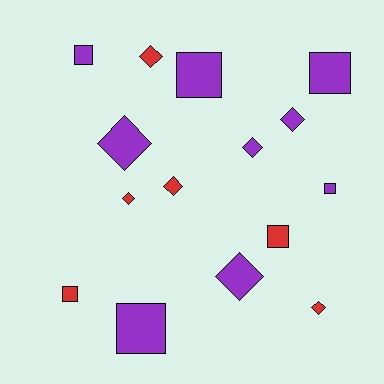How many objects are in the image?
There are 15 objects.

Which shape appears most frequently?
Diamond, with 8 objects.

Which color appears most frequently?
Purple, with 9 objects.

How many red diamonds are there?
There are 4 red diamonds.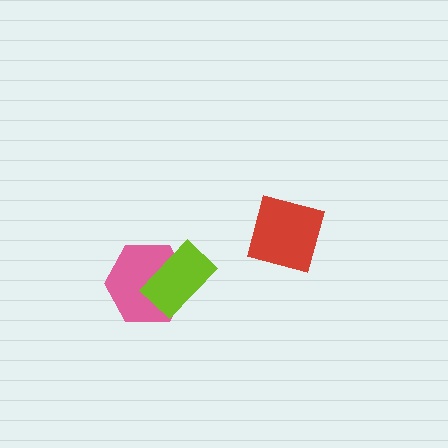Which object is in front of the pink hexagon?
The lime rectangle is in front of the pink hexagon.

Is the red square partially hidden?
No, no other shape covers it.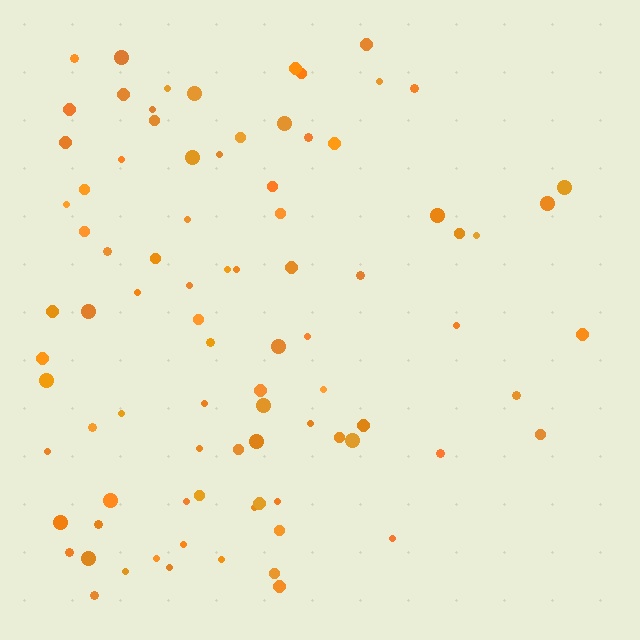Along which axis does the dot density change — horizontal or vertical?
Horizontal.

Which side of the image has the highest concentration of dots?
The left.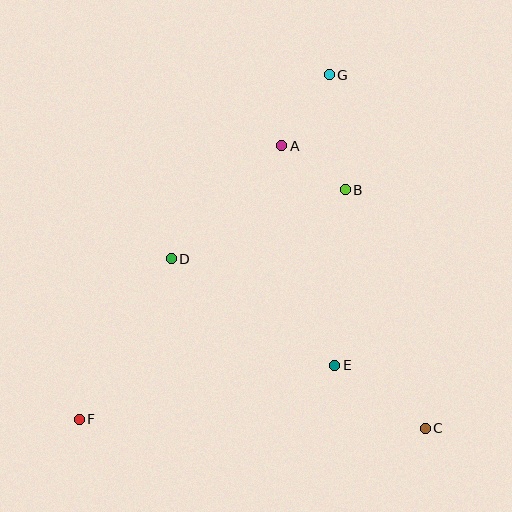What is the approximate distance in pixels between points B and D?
The distance between B and D is approximately 187 pixels.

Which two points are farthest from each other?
Points F and G are farthest from each other.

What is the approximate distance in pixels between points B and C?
The distance between B and C is approximately 252 pixels.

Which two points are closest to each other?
Points A and B are closest to each other.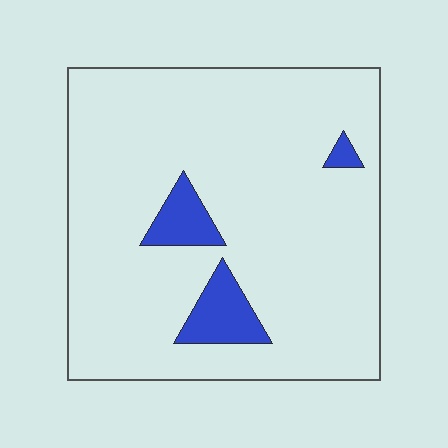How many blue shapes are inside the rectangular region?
3.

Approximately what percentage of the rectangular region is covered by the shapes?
Approximately 10%.